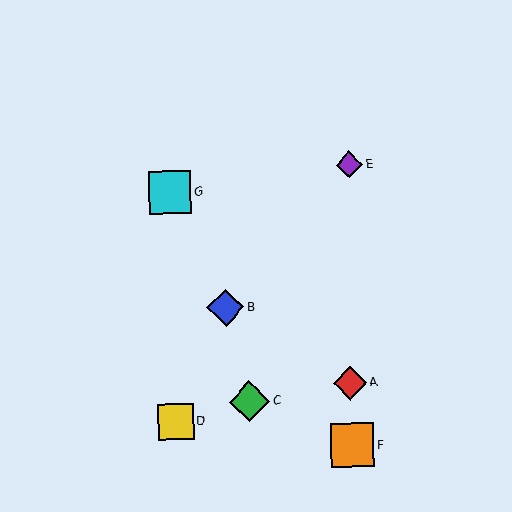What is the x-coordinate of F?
Object F is at x≈352.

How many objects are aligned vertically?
2 objects (D, G) are aligned vertically.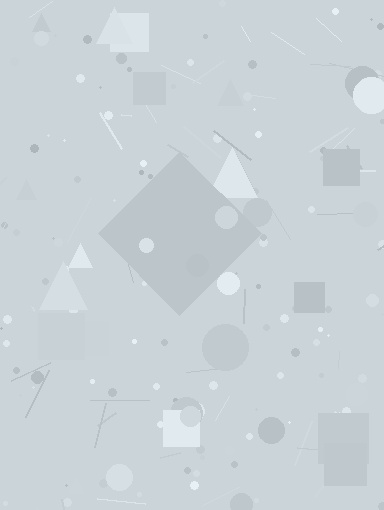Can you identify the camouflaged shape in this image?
The camouflaged shape is a diamond.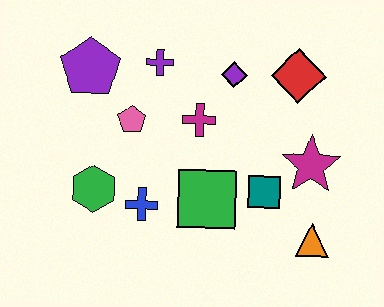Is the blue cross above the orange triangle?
Yes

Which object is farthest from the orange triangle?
The purple pentagon is farthest from the orange triangle.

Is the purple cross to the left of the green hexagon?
No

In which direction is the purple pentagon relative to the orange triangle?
The purple pentagon is to the left of the orange triangle.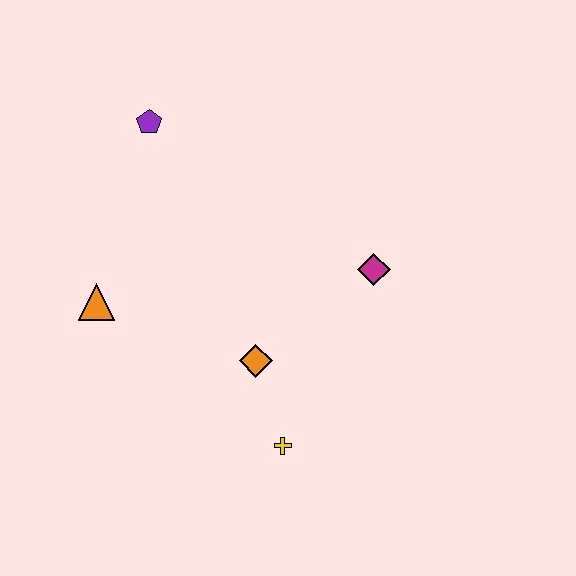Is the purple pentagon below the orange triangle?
No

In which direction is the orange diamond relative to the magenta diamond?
The orange diamond is to the left of the magenta diamond.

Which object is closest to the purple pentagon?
The orange triangle is closest to the purple pentagon.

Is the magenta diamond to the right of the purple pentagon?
Yes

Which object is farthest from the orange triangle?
The magenta diamond is farthest from the orange triangle.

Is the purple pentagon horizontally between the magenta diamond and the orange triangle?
Yes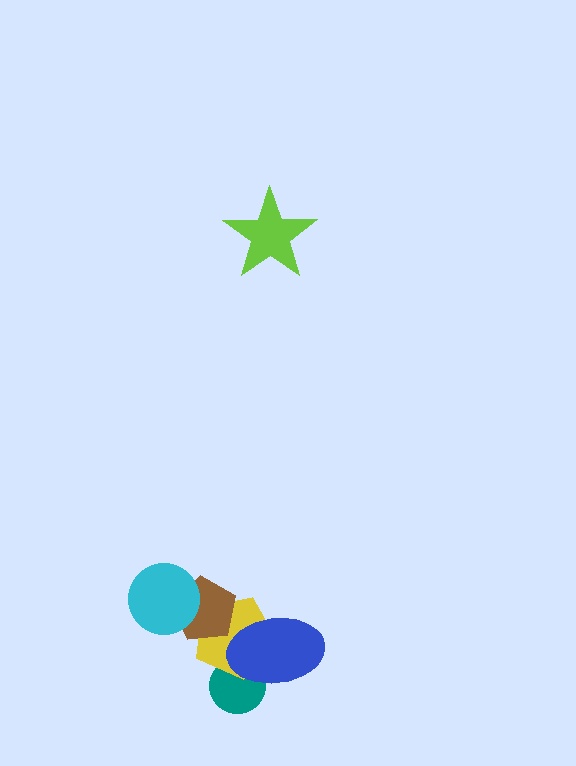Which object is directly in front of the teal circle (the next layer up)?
The yellow pentagon is directly in front of the teal circle.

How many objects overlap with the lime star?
0 objects overlap with the lime star.